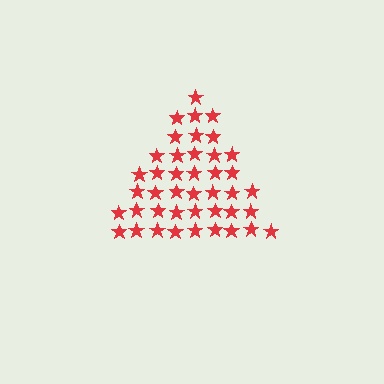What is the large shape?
The large shape is a triangle.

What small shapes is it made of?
It is made of small stars.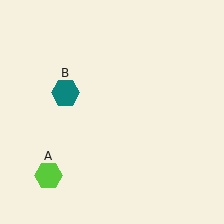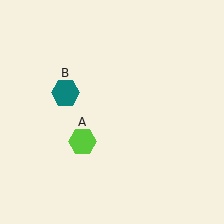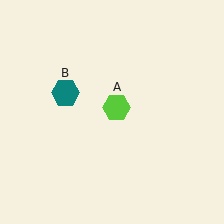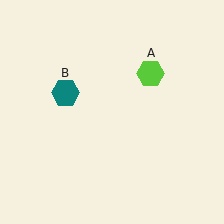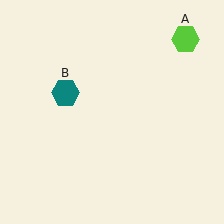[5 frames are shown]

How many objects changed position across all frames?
1 object changed position: lime hexagon (object A).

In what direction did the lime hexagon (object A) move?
The lime hexagon (object A) moved up and to the right.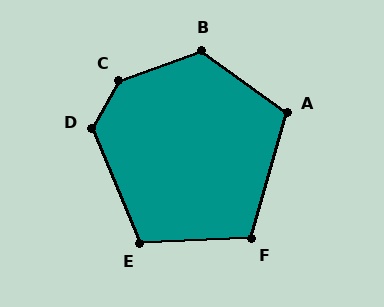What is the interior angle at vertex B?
Approximately 124 degrees (obtuse).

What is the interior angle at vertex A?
Approximately 110 degrees (obtuse).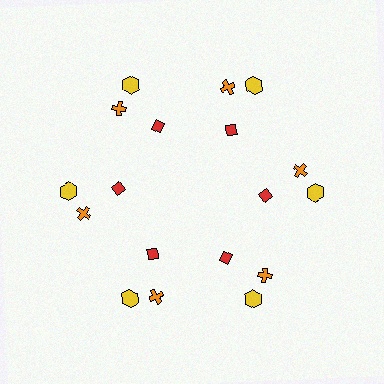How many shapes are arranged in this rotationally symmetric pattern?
There are 18 shapes, arranged in 6 groups of 3.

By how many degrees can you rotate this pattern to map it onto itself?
The pattern maps onto itself every 60 degrees of rotation.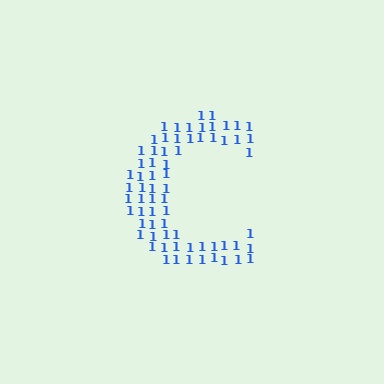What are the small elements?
The small elements are digit 1's.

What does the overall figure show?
The overall figure shows the letter C.